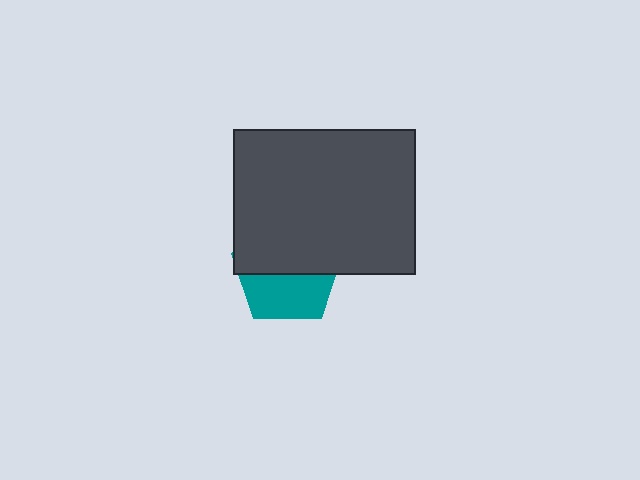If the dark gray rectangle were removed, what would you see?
You would see the complete teal pentagon.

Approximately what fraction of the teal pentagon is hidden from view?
Roughly 55% of the teal pentagon is hidden behind the dark gray rectangle.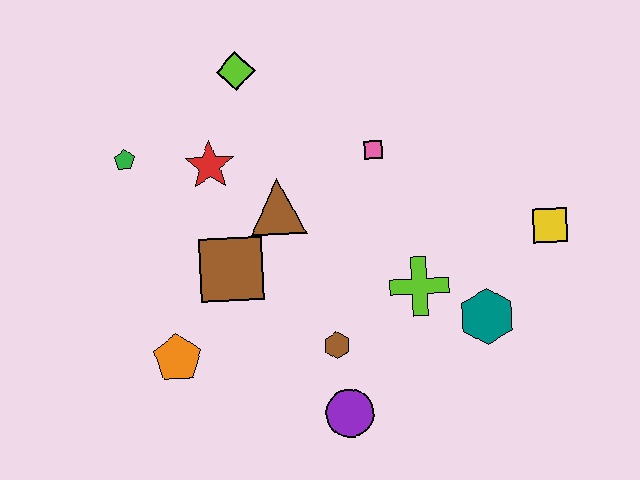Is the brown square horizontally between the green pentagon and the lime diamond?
Yes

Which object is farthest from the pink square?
The orange pentagon is farthest from the pink square.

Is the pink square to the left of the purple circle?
No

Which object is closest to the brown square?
The brown triangle is closest to the brown square.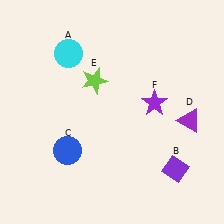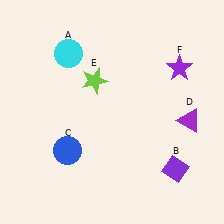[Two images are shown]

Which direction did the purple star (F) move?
The purple star (F) moved up.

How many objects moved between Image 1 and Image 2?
1 object moved between the two images.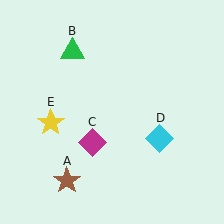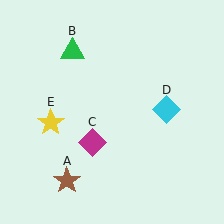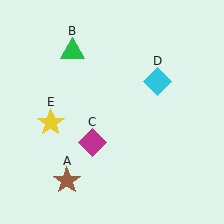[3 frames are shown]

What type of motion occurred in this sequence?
The cyan diamond (object D) rotated counterclockwise around the center of the scene.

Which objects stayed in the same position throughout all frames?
Brown star (object A) and green triangle (object B) and magenta diamond (object C) and yellow star (object E) remained stationary.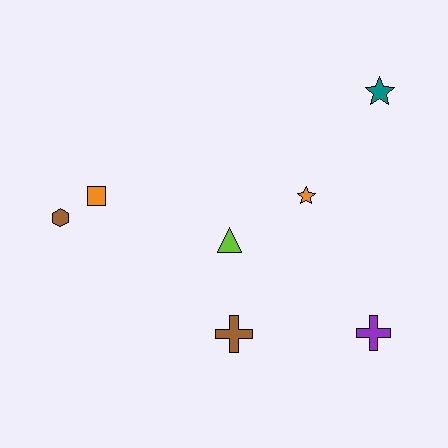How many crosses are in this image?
There are 2 crosses.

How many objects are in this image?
There are 7 objects.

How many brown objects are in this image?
There are 2 brown objects.